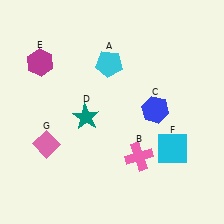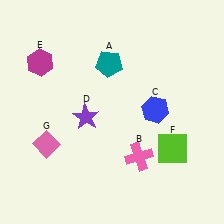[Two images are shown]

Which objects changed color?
A changed from cyan to teal. D changed from teal to purple. F changed from cyan to lime.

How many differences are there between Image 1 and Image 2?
There are 3 differences between the two images.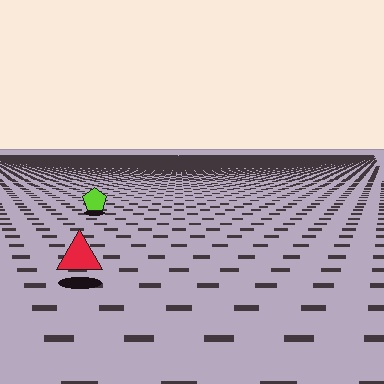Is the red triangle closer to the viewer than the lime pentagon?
Yes. The red triangle is closer — you can tell from the texture gradient: the ground texture is coarser near it.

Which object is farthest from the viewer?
The lime pentagon is farthest from the viewer. It appears smaller and the ground texture around it is denser.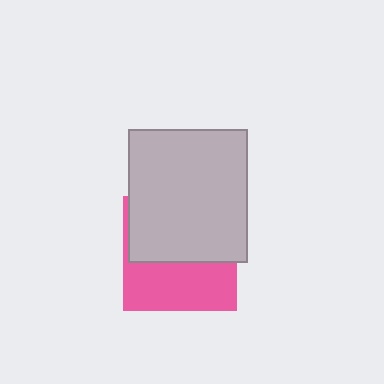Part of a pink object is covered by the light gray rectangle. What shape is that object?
It is a square.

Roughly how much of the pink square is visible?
A small part of it is visible (roughly 43%).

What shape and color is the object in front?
The object in front is a light gray rectangle.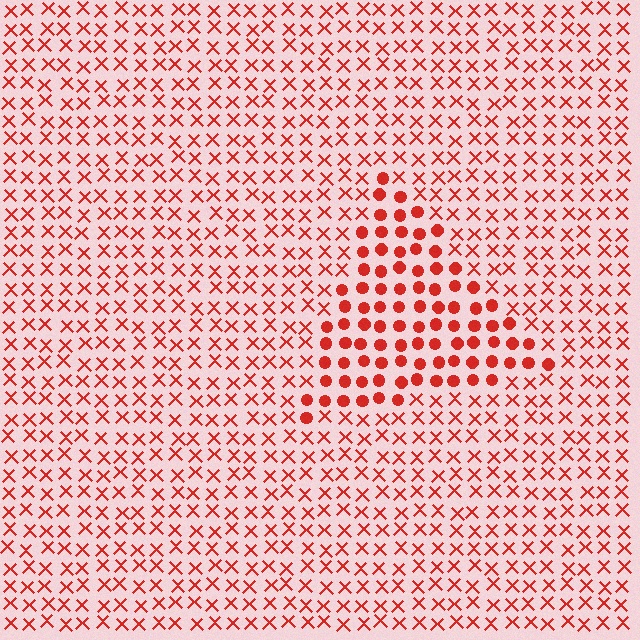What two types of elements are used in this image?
The image uses circles inside the triangle region and X marks outside it.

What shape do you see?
I see a triangle.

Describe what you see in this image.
The image is filled with small red elements arranged in a uniform grid. A triangle-shaped region contains circles, while the surrounding area contains X marks. The boundary is defined purely by the change in element shape.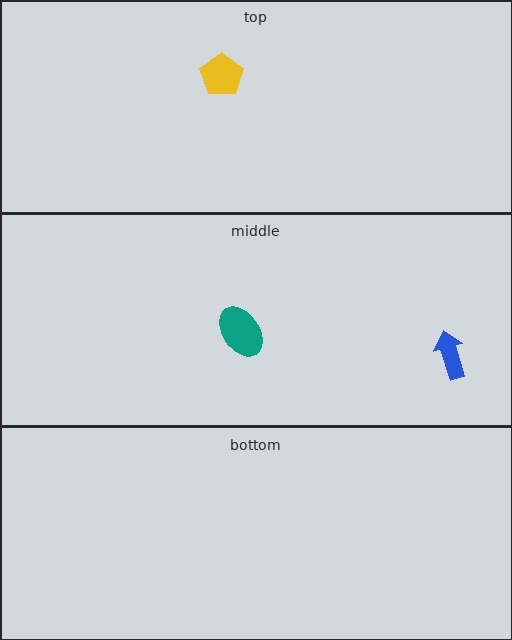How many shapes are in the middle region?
2.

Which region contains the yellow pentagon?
The top region.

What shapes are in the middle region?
The blue arrow, the teal ellipse.